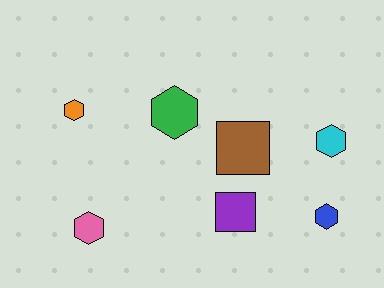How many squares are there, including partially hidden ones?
There are 2 squares.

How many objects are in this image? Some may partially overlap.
There are 7 objects.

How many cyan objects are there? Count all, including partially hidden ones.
There is 1 cyan object.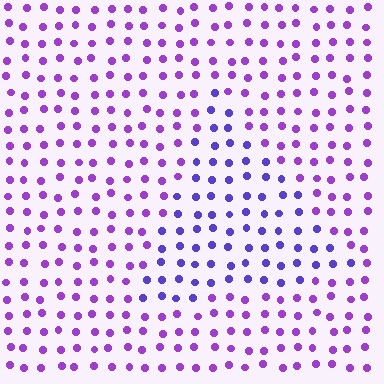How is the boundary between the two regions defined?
The boundary is defined purely by a slight shift in hue (about 29 degrees). Spacing, size, and orientation are identical on both sides.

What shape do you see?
I see a triangle.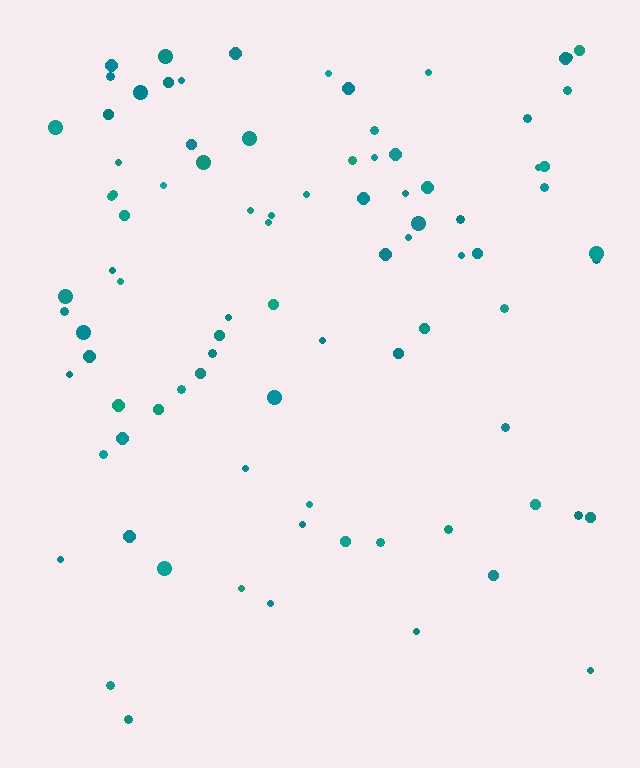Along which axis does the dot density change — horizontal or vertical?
Vertical.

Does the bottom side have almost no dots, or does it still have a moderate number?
Still a moderate number, just noticeably fewer than the top.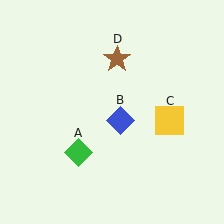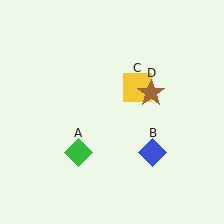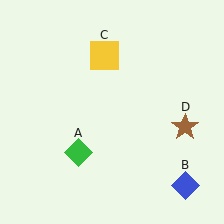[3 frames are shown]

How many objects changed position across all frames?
3 objects changed position: blue diamond (object B), yellow square (object C), brown star (object D).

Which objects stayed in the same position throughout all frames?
Green diamond (object A) remained stationary.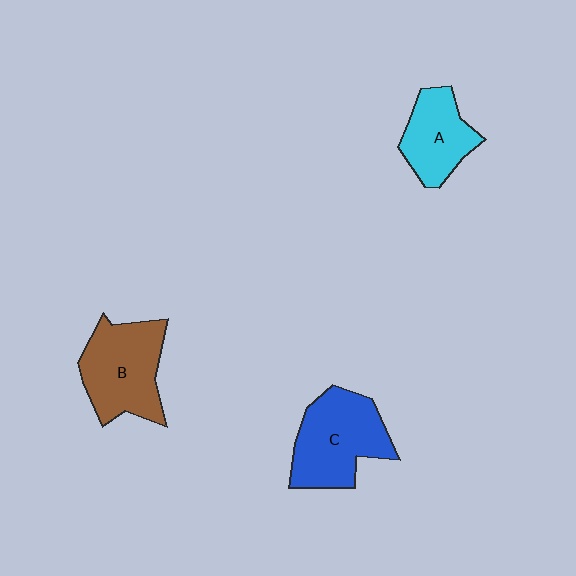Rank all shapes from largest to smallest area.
From largest to smallest: C (blue), B (brown), A (cyan).